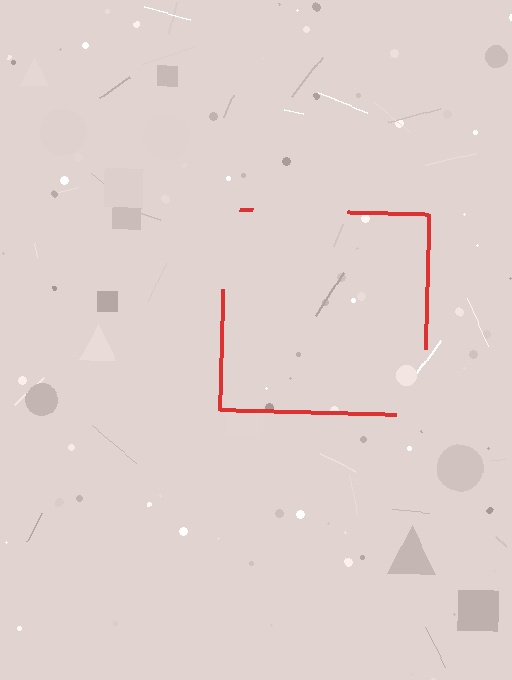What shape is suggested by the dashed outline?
The dashed outline suggests a square.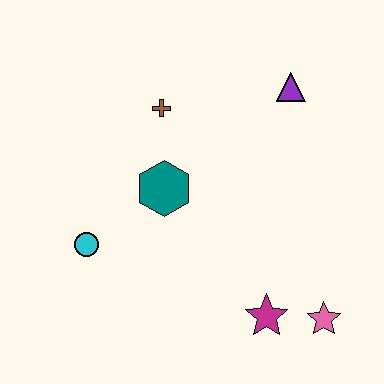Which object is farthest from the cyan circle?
The purple triangle is farthest from the cyan circle.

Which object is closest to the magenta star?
The pink star is closest to the magenta star.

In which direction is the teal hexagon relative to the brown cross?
The teal hexagon is below the brown cross.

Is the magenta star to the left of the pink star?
Yes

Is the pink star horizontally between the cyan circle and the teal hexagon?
No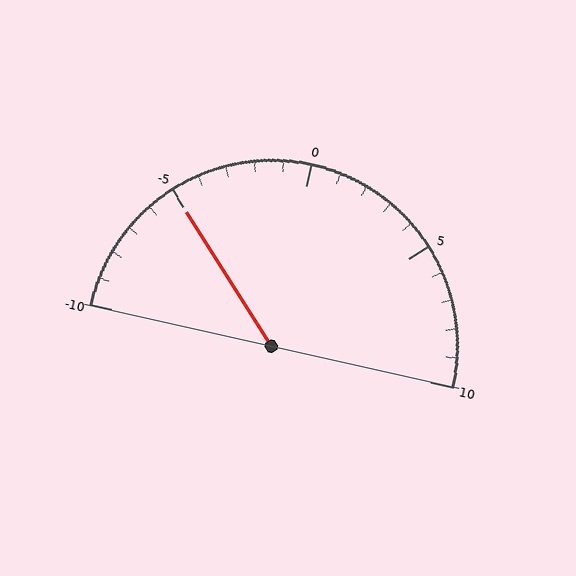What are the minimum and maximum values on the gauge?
The gauge ranges from -10 to 10.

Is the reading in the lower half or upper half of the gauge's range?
The reading is in the lower half of the range (-10 to 10).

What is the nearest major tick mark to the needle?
The nearest major tick mark is -5.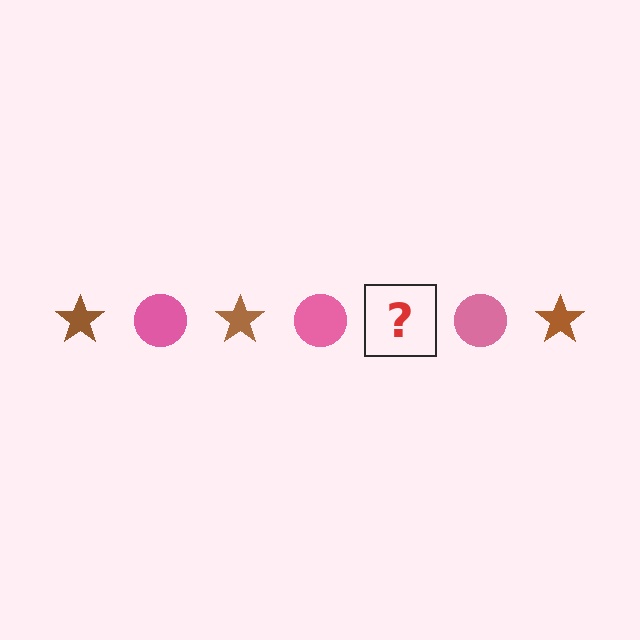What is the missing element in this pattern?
The missing element is a brown star.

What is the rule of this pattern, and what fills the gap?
The rule is that the pattern alternates between brown star and pink circle. The gap should be filled with a brown star.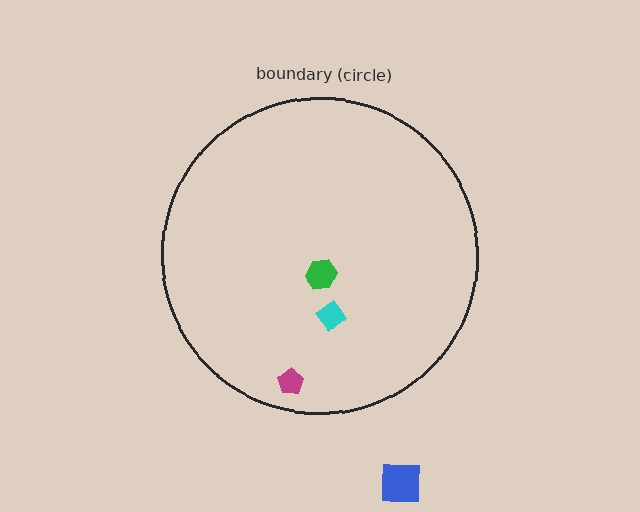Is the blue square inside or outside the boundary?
Outside.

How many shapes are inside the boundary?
3 inside, 1 outside.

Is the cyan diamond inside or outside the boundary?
Inside.